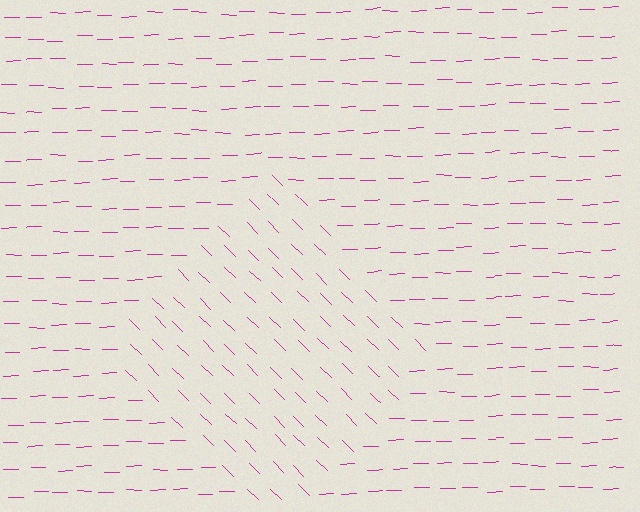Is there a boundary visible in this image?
Yes, there is a texture boundary formed by a change in line orientation.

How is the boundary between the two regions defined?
The boundary is defined purely by a change in line orientation (approximately 45 degrees difference). All lines are the same color and thickness.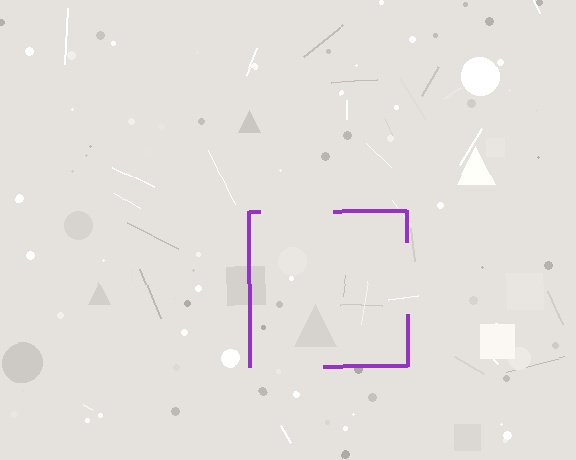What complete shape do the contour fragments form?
The contour fragments form a square.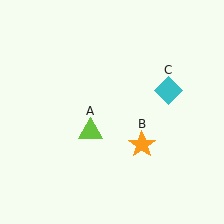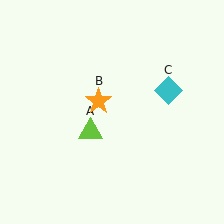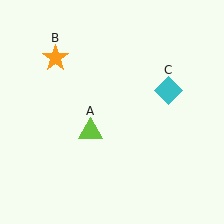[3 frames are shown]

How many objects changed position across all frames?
1 object changed position: orange star (object B).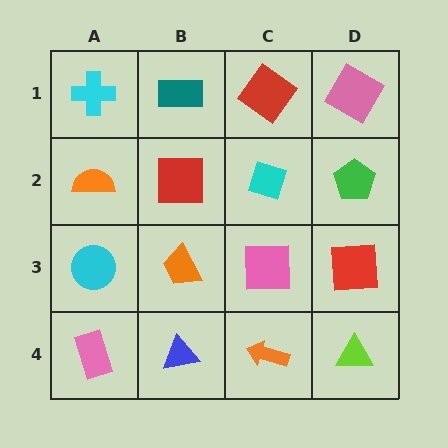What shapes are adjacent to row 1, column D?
A green pentagon (row 2, column D), a red diamond (row 1, column C).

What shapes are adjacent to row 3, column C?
A cyan diamond (row 2, column C), an orange arrow (row 4, column C), an orange trapezoid (row 3, column B), a red square (row 3, column D).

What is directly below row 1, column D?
A green pentagon.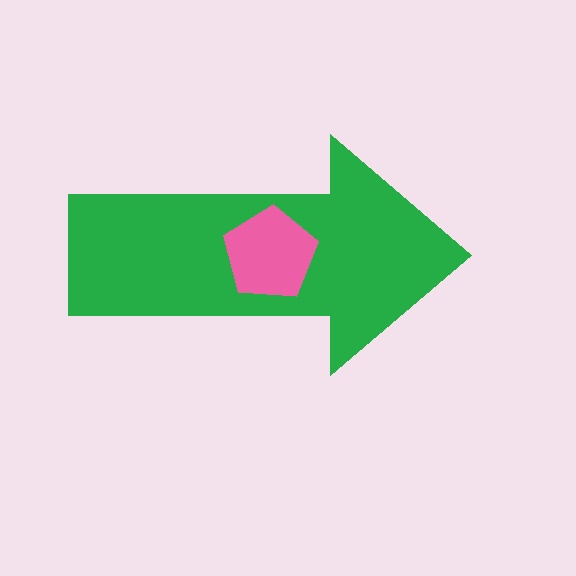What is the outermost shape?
The green arrow.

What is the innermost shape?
The pink pentagon.